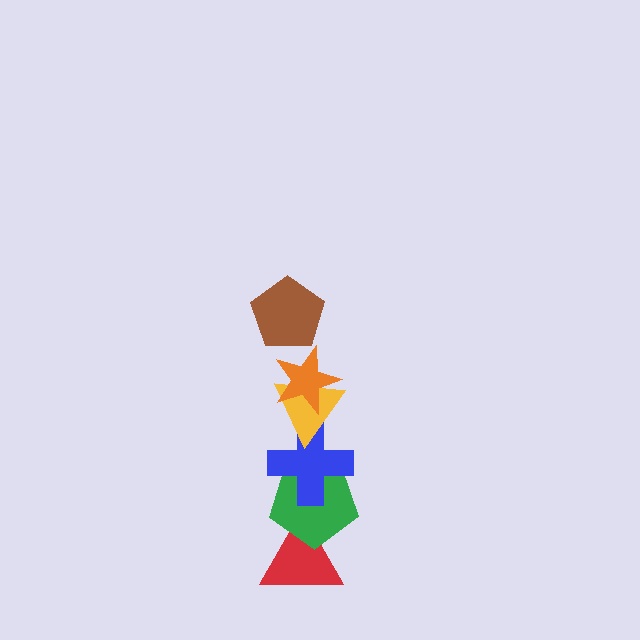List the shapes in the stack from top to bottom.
From top to bottom: the brown pentagon, the orange star, the yellow triangle, the blue cross, the green pentagon, the red triangle.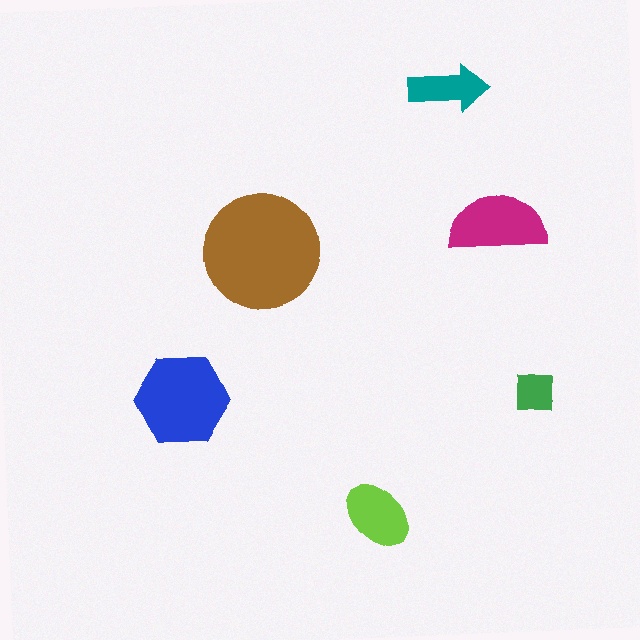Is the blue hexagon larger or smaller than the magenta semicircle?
Larger.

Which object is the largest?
The brown circle.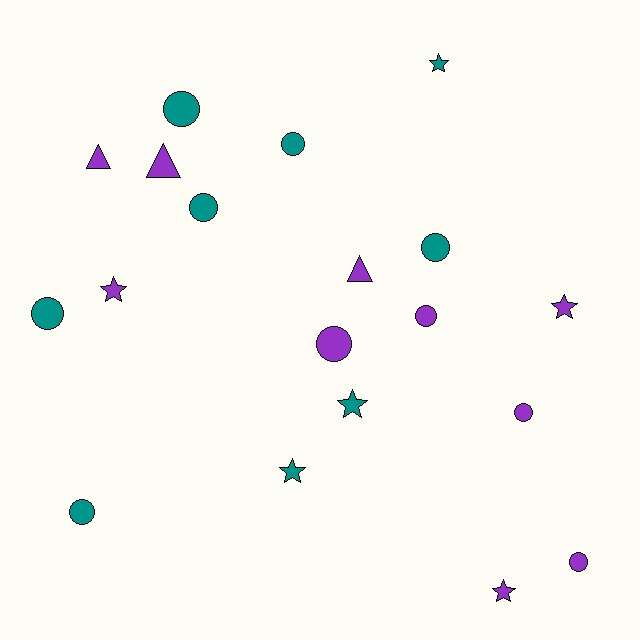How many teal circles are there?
There are 6 teal circles.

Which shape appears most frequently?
Circle, with 10 objects.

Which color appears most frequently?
Purple, with 10 objects.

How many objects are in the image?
There are 19 objects.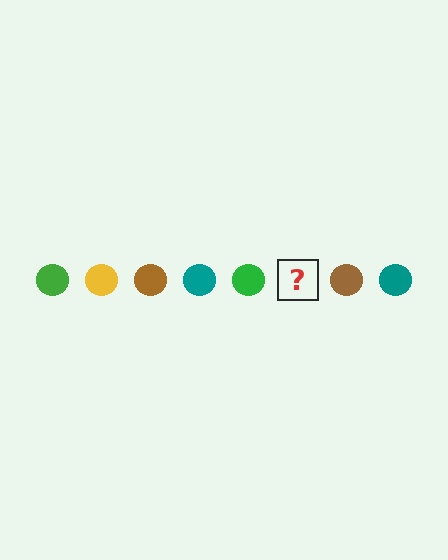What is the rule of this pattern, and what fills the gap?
The rule is that the pattern cycles through green, yellow, brown, teal circles. The gap should be filled with a yellow circle.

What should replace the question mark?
The question mark should be replaced with a yellow circle.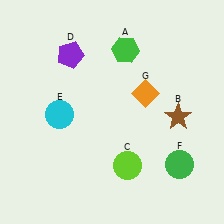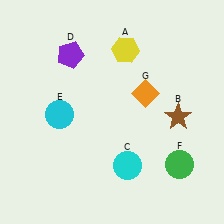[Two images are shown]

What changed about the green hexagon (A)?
In Image 1, A is green. In Image 2, it changed to yellow.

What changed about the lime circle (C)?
In Image 1, C is lime. In Image 2, it changed to cyan.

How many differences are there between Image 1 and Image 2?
There are 2 differences between the two images.